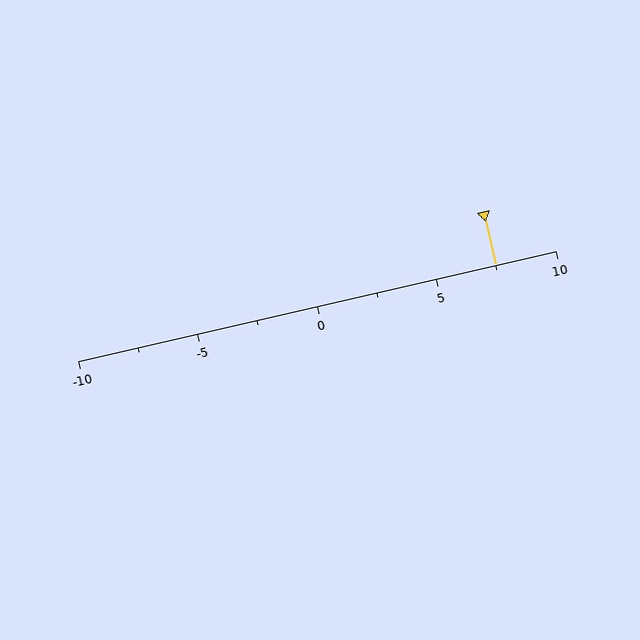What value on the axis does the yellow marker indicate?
The marker indicates approximately 7.5.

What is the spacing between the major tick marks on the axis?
The major ticks are spaced 5 apart.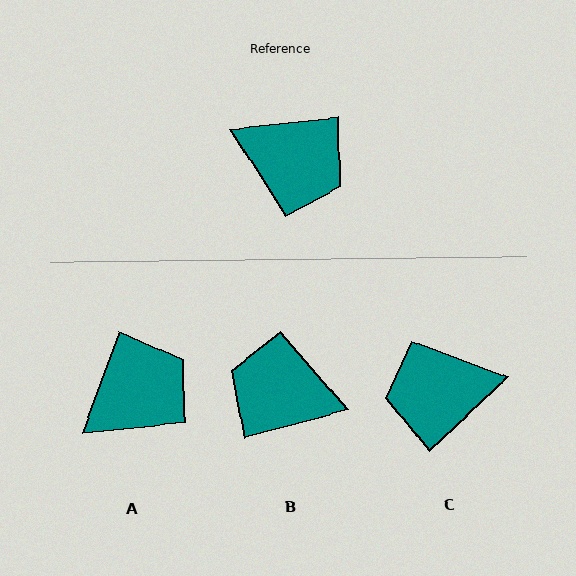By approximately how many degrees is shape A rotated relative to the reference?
Approximately 64 degrees counter-clockwise.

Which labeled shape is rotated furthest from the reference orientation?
B, about 171 degrees away.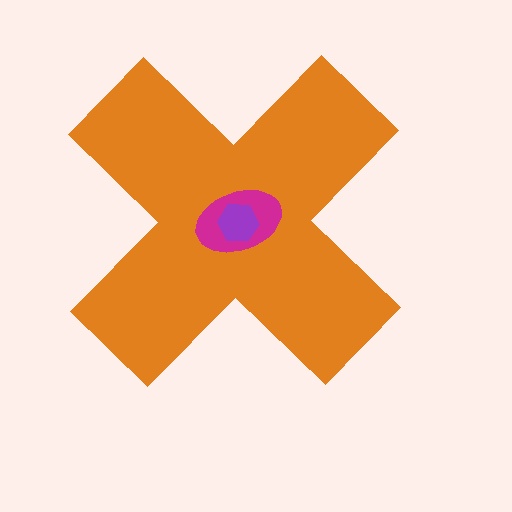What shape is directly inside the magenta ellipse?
The purple hexagon.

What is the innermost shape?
The purple hexagon.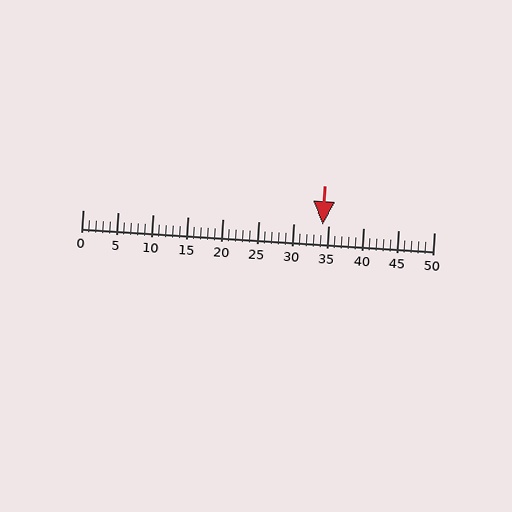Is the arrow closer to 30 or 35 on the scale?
The arrow is closer to 35.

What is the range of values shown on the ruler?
The ruler shows values from 0 to 50.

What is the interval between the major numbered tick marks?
The major tick marks are spaced 5 units apart.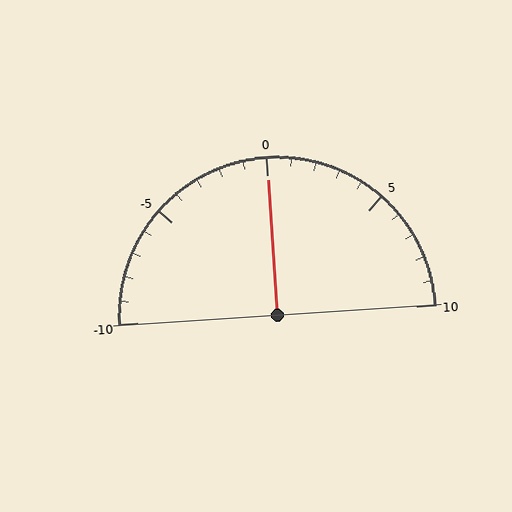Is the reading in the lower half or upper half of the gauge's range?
The reading is in the upper half of the range (-10 to 10).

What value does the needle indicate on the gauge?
The needle indicates approximately 0.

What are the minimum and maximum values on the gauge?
The gauge ranges from -10 to 10.